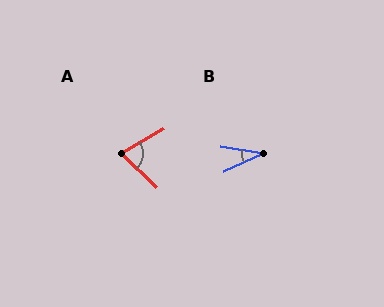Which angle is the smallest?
B, at approximately 33 degrees.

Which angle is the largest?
A, at approximately 74 degrees.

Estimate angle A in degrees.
Approximately 74 degrees.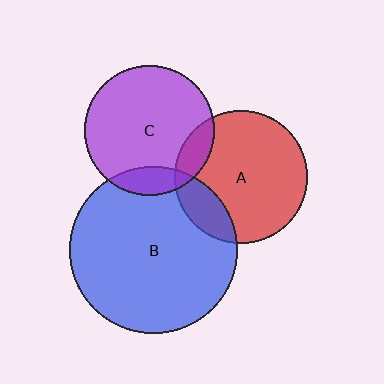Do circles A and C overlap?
Yes.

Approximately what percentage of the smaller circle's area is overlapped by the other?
Approximately 10%.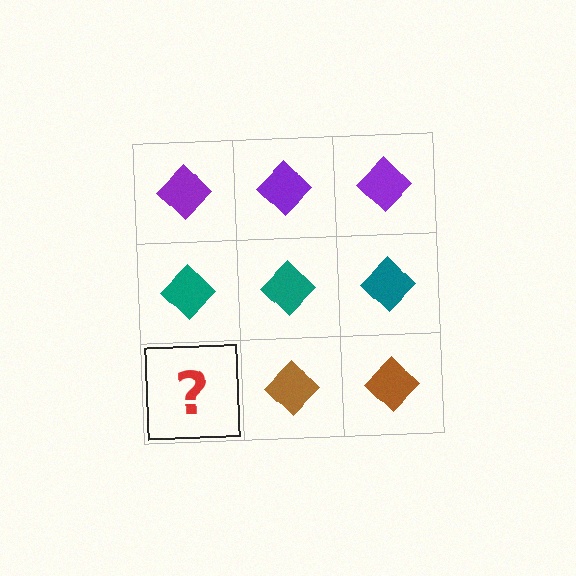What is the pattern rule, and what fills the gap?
The rule is that each row has a consistent color. The gap should be filled with a brown diamond.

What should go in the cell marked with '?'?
The missing cell should contain a brown diamond.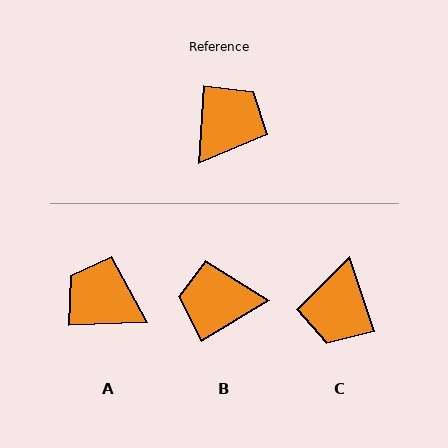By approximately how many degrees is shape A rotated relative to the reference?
Approximately 96 degrees counter-clockwise.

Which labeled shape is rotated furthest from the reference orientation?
C, about 158 degrees away.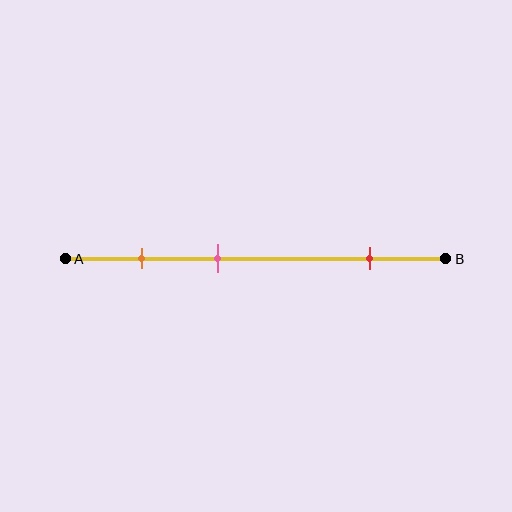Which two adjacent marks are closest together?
The orange and pink marks are the closest adjacent pair.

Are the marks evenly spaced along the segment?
No, the marks are not evenly spaced.